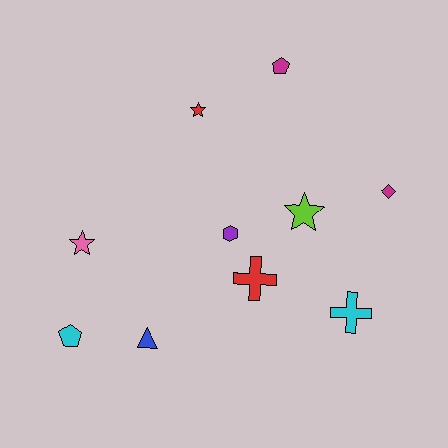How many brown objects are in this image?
There are no brown objects.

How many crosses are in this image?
There are 2 crosses.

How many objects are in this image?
There are 10 objects.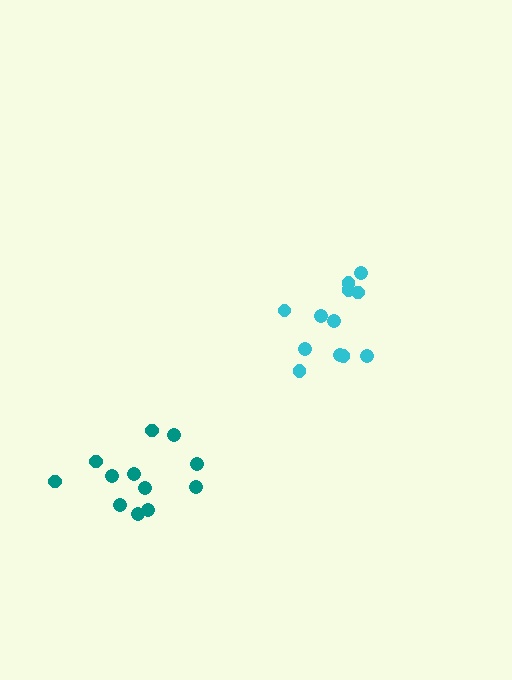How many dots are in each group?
Group 1: 12 dots, Group 2: 12 dots (24 total).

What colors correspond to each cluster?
The clusters are colored: cyan, teal.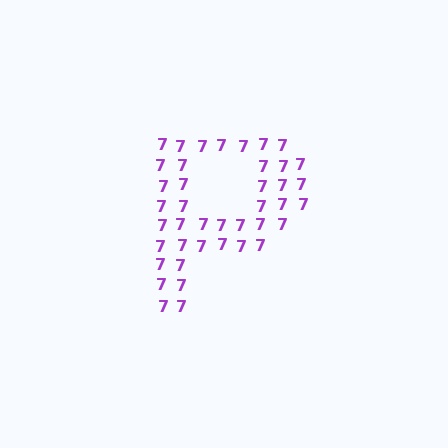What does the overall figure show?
The overall figure shows the letter P.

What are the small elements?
The small elements are digit 7's.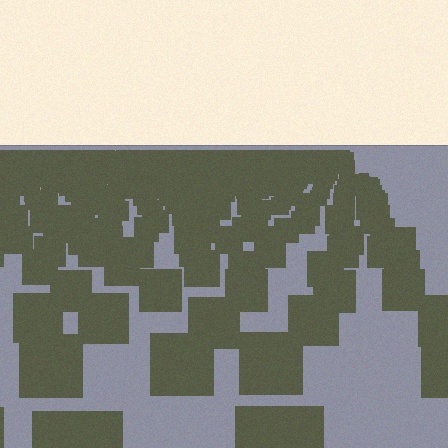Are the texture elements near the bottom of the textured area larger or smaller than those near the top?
Larger. Near the bottom, elements are closer to the viewer and appear at a bigger on-screen size.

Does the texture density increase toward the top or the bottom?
Density increases toward the top.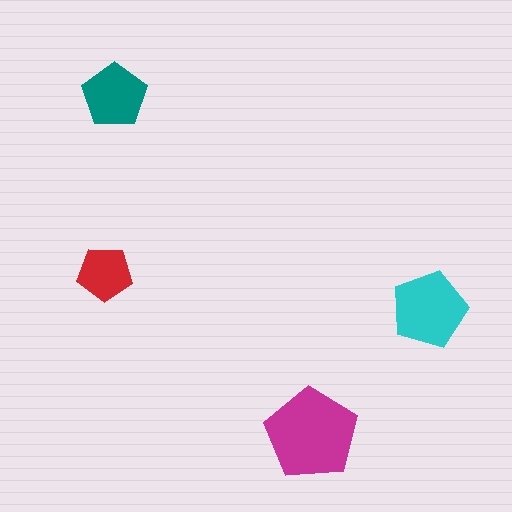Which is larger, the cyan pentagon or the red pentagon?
The cyan one.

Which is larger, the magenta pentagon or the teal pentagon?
The magenta one.